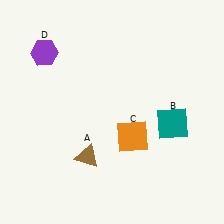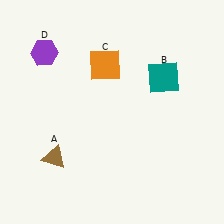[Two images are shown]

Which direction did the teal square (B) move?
The teal square (B) moved up.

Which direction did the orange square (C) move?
The orange square (C) moved up.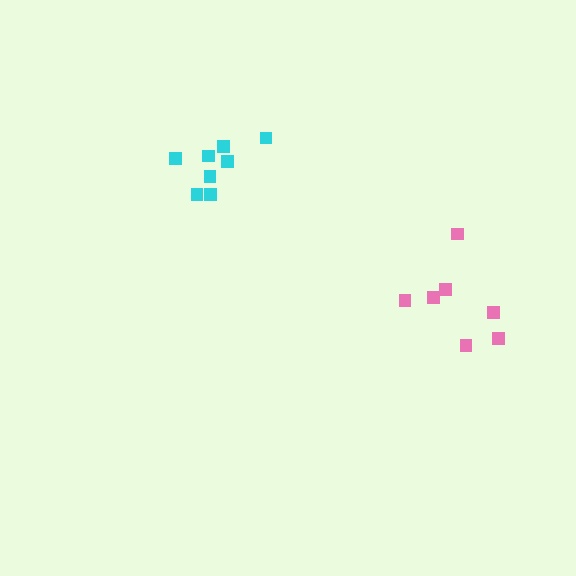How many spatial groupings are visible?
There are 2 spatial groupings.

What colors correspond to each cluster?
The clusters are colored: cyan, pink.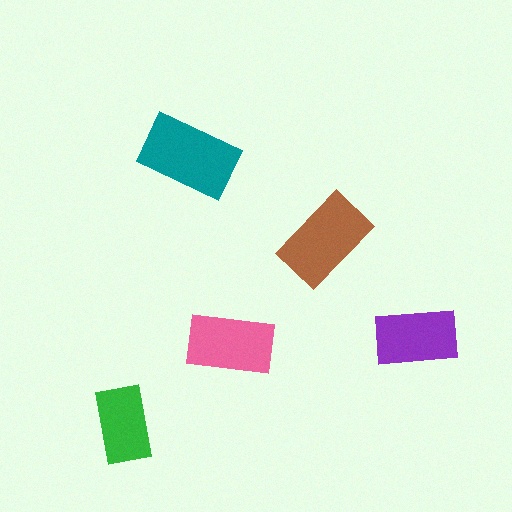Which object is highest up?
The teal rectangle is topmost.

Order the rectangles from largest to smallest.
the teal one, the brown one, the pink one, the purple one, the green one.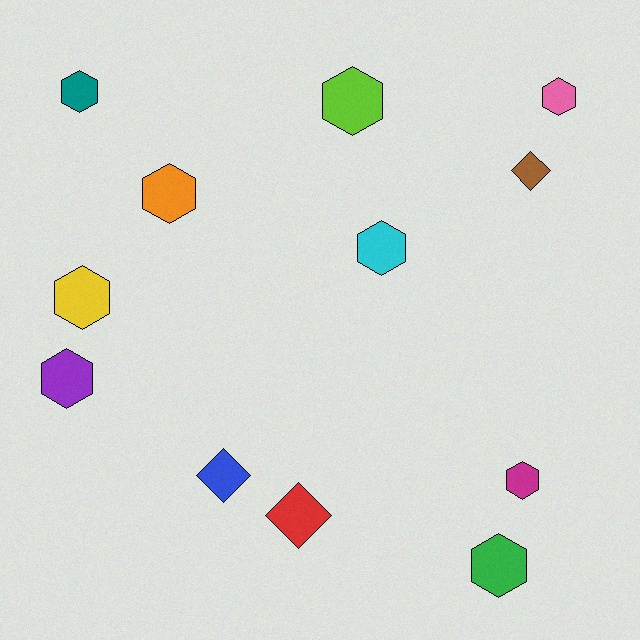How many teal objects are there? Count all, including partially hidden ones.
There is 1 teal object.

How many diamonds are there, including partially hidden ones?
There are 3 diamonds.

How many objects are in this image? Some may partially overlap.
There are 12 objects.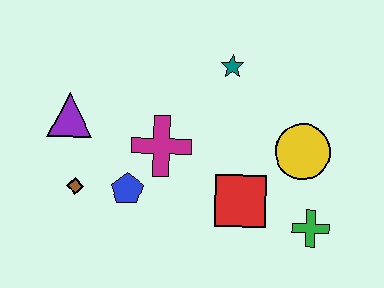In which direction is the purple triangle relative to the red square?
The purple triangle is to the left of the red square.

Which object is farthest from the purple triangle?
The green cross is farthest from the purple triangle.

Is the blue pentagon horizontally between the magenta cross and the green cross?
No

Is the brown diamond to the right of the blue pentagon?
No